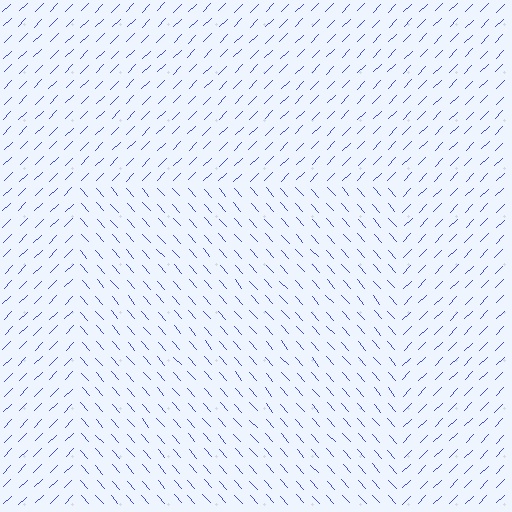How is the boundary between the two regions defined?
The boundary is defined purely by a change in line orientation (approximately 86 degrees difference). All lines are the same color and thickness.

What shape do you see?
I see a rectangle.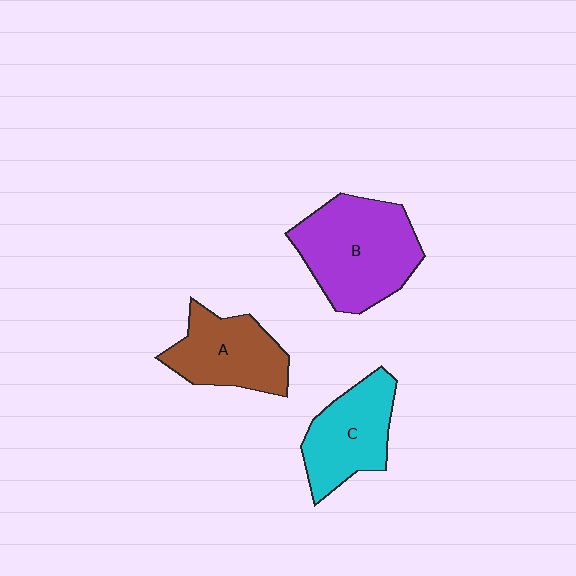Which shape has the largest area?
Shape B (purple).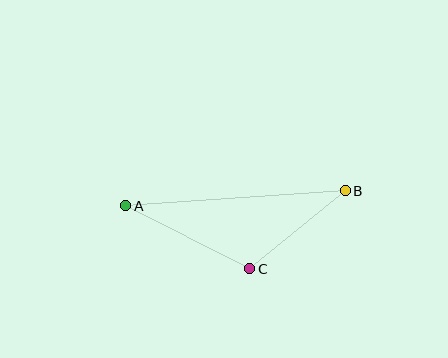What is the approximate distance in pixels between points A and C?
The distance between A and C is approximately 139 pixels.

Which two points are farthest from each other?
Points A and B are farthest from each other.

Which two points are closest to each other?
Points B and C are closest to each other.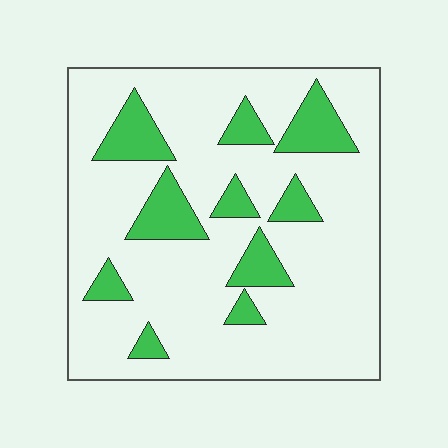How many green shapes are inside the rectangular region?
10.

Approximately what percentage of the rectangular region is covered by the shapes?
Approximately 20%.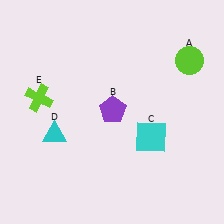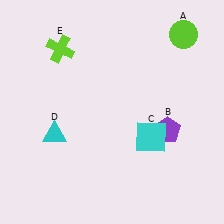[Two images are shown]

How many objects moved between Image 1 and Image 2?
3 objects moved between the two images.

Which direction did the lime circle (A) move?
The lime circle (A) moved up.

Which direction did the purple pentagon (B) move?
The purple pentagon (B) moved right.